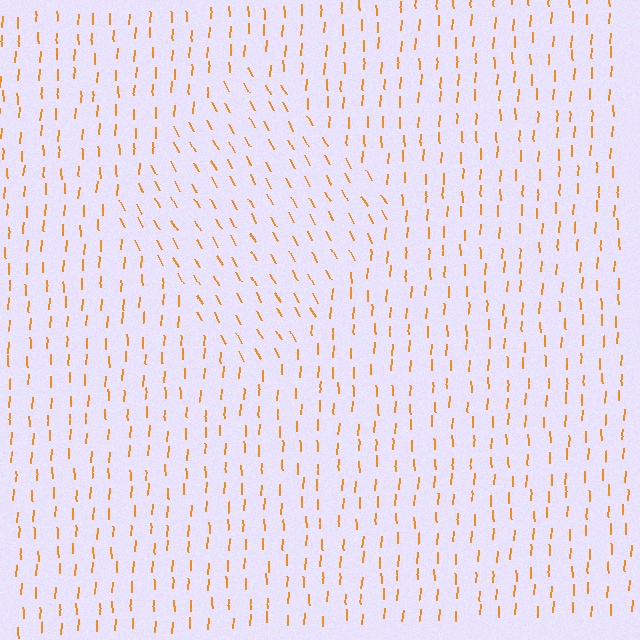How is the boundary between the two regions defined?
The boundary is defined purely by a change in line orientation (approximately 31 degrees difference). All lines are the same color and thickness.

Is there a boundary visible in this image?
Yes, there is a texture boundary formed by a change in line orientation.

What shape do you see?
I see a diamond.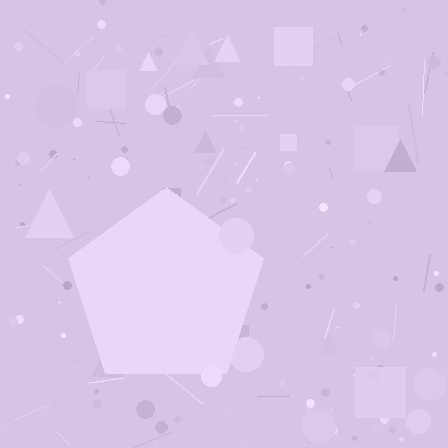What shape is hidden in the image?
A pentagon is hidden in the image.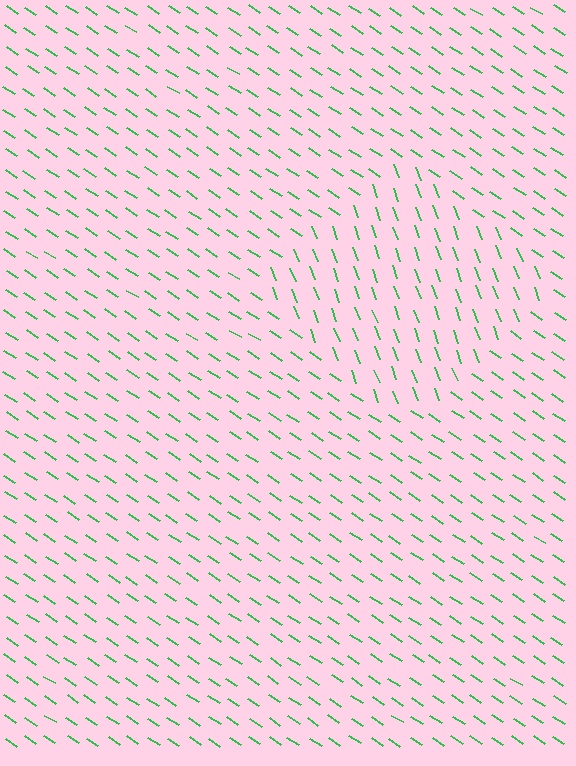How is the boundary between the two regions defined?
The boundary is defined purely by a change in line orientation (approximately 37 degrees difference). All lines are the same color and thickness.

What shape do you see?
I see a diamond.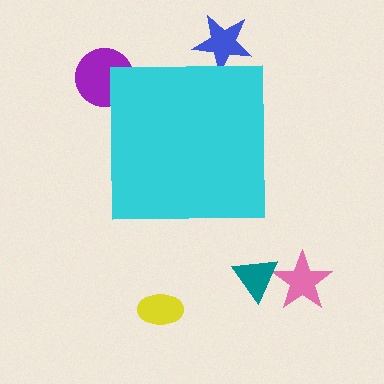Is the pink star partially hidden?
No, the pink star is fully visible.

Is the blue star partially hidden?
Yes, the blue star is partially hidden behind the cyan square.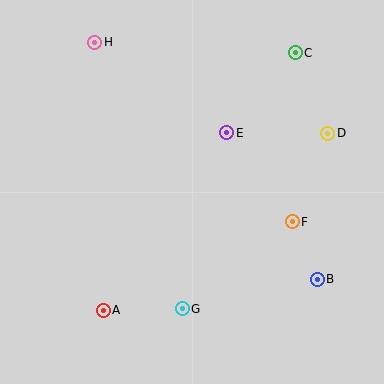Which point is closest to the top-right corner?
Point C is closest to the top-right corner.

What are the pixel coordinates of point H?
Point H is at (95, 42).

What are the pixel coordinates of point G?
Point G is at (182, 309).